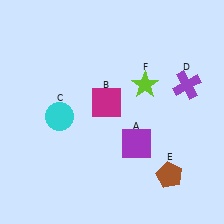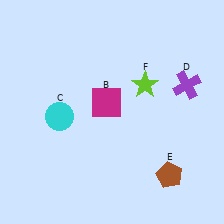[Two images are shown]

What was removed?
The purple square (A) was removed in Image 2.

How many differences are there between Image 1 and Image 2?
There is 1 difference between the two images.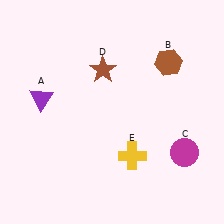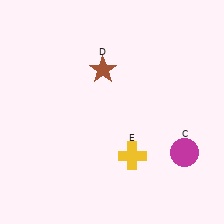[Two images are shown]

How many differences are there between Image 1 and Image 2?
There are 2 differences between the two images.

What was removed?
The purple triangle (A), the brown hexagon (B) were removed in Image 2.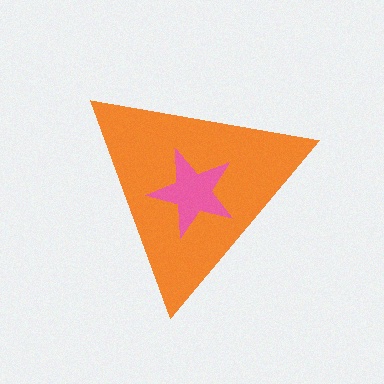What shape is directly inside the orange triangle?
The pink star.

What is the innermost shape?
The pink star.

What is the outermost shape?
The orange triangle.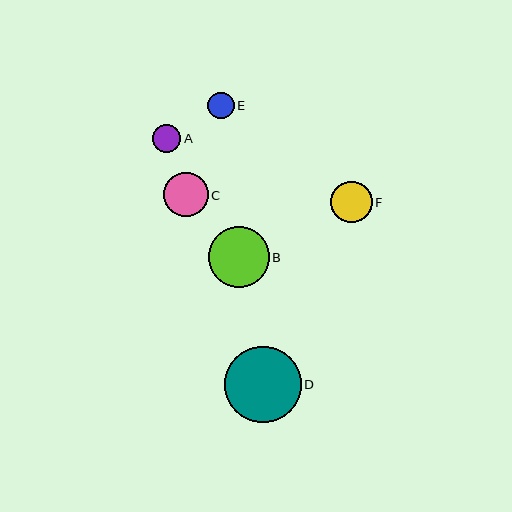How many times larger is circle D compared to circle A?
Circle D is approximately 2.7 times the size of circle A.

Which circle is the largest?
Circle D is the largest with a size of approximately 76 pixels.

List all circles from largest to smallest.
From largest to smallest: D, B, C, F, A, E.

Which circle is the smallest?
Circle E is the smallest with a size of approximately 27 pixels.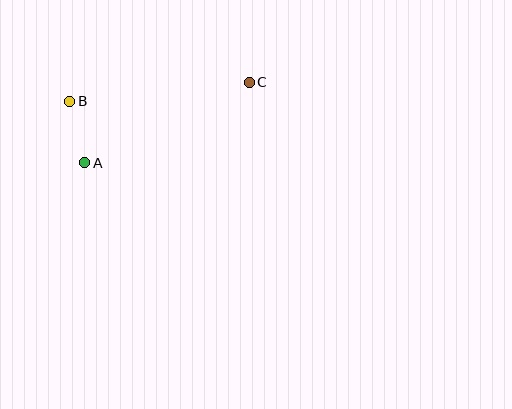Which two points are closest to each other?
Points A and B are closest to each other.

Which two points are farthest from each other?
Points A and C are farthest from each other.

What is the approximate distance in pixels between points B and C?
The distance between B and C is approximately 181 pixels.